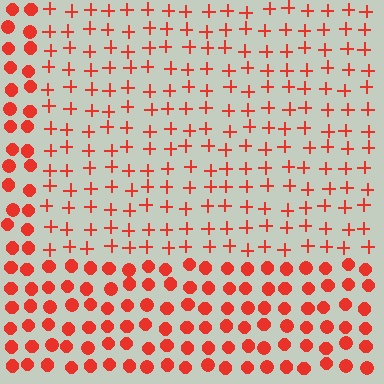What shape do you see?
I see a rectangle.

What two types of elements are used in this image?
The image uses plus signs inside the rectangle region and circles outside it.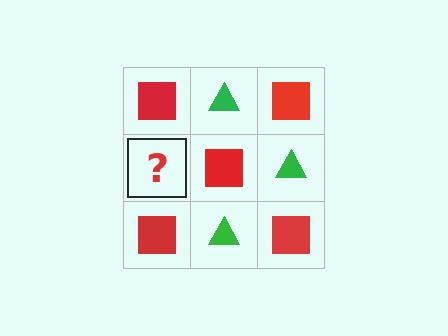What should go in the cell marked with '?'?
The missing cell should contain a green triangle.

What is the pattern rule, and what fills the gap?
The rule is that it alternates red square and green triangle in a checkerboard pattern. The gap should be filled with a green triangle.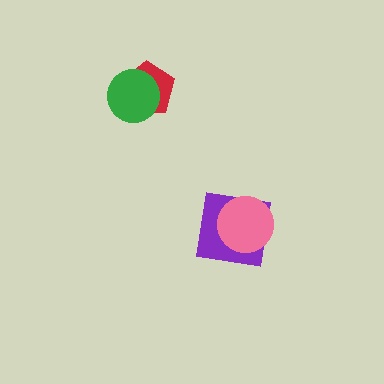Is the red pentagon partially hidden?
Yes, it is partially covered by another shape.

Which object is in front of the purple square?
The pink circle is in front of the purple square.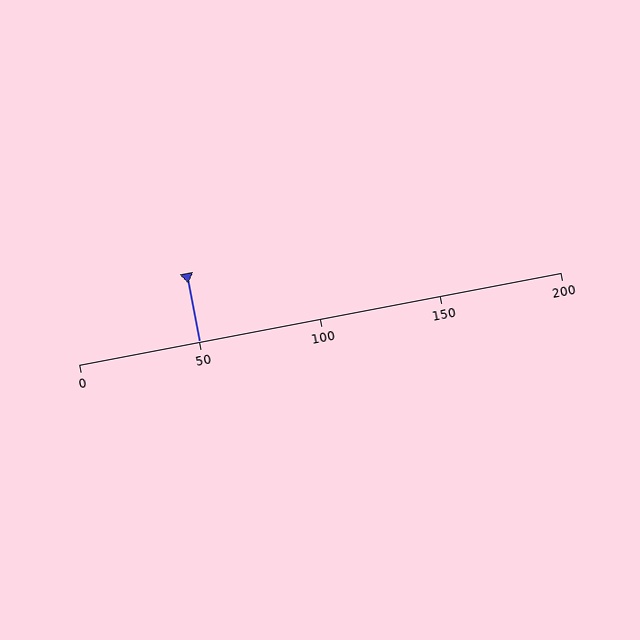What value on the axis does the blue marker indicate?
The marker indicates approximately 50.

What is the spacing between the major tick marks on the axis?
The major ticks are spaced 50 apart.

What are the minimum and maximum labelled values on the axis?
The axis runs from 0 to 200.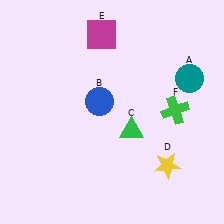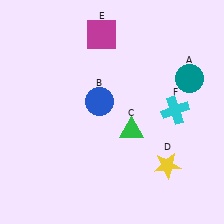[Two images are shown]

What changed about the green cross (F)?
In Image 1, F is green. In Image 2, it changed to cyan.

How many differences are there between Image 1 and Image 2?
There is 1 difference between the two images.